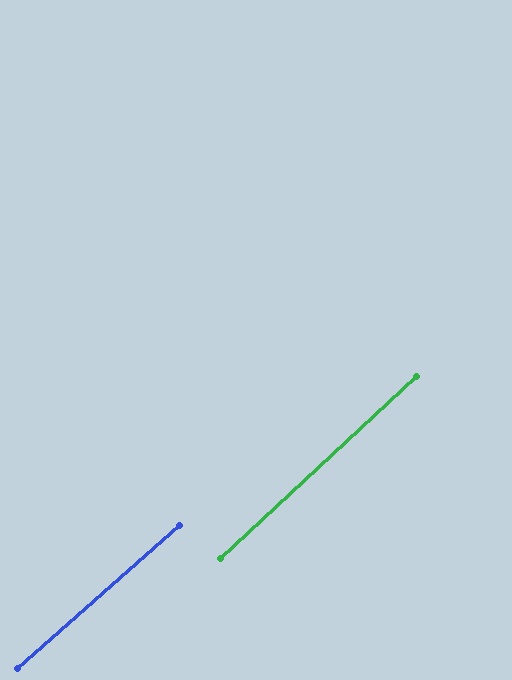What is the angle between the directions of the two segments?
Approximately 2 degrees.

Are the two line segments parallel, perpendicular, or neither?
Parallel — their directions differ by only 1.6°.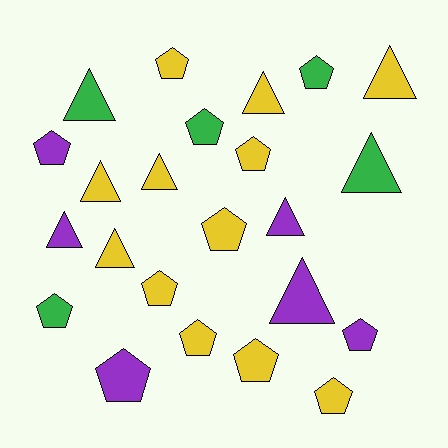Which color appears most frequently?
Yellow, with 12 objects.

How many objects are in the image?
There are 23 objects.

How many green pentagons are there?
There are 3 green pentagons.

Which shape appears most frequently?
Pentagon, with 13 objects.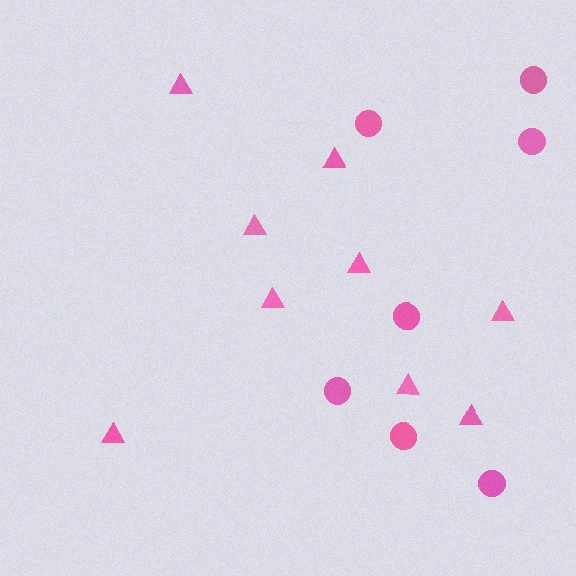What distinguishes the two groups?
There are 2 groups: one group of triangles (9) and one group of circles (7).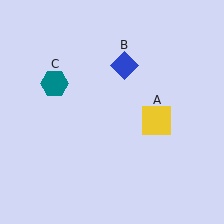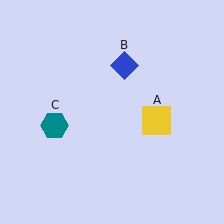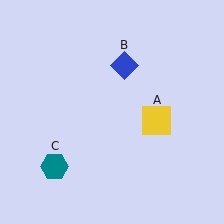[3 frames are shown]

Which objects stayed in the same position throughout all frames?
Yellow square (object A) and blue diamond (object B) remained stationary.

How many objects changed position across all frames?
1 object changed position: teal hexagon (object C).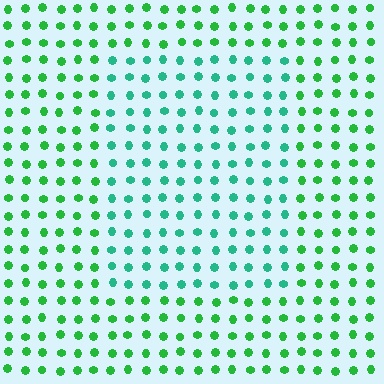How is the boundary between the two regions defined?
The boundary is defined purely by a slight shift in hue (about 33 degrees). Spacing, size, and orientation are identical on both sides.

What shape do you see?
I see a rectangle.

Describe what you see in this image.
The image is filled with small green elements in a uniform arrangement. A rectangle-shaped region is visible where the elements are tinted to a slightly different hue, forming a subtle color boundary.